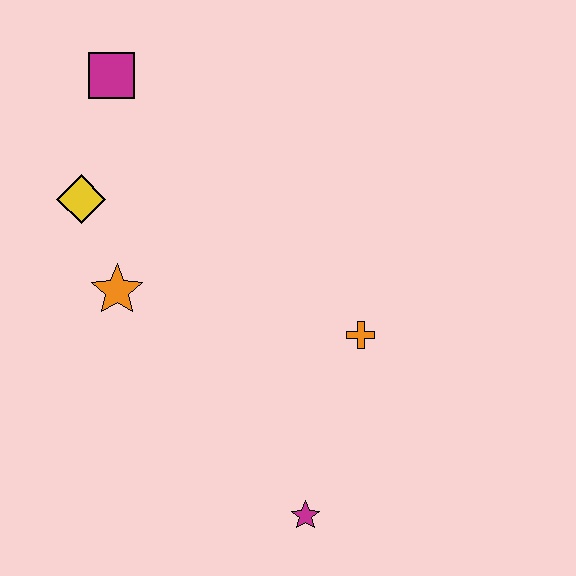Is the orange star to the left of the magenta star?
Yes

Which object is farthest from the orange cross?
The magenta square is farthest from the orange cross.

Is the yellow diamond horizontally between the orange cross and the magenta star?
No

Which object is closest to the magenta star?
The orange cross is closest to the magenta star.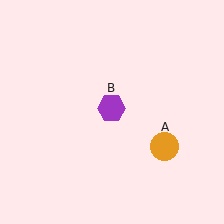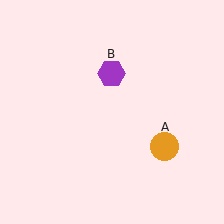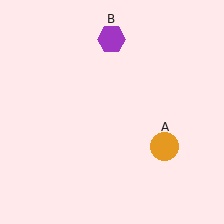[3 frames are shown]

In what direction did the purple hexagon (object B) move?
The purple hexagon (object B) moved up.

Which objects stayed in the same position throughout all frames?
Orange circle (object A) remained stationary.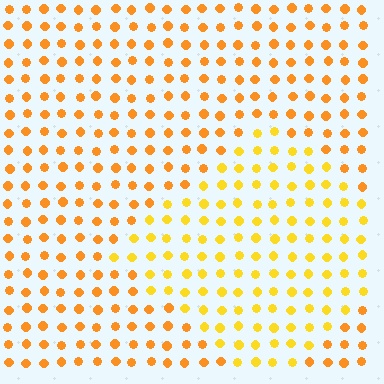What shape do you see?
I see a diamond.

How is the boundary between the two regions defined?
The boundary is defined purely by a slight shift in hue (about 21 degrees). Spacing, size, and orientation are identical on both sides.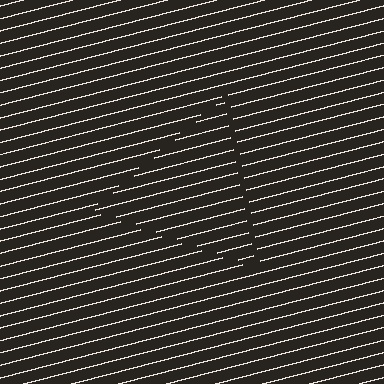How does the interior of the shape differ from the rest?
The interior of the shape contains the same grating, shifted by half a period — the contour is defined by the phase discontinuity where line-ends from the inner and outer gratings abut.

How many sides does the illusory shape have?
3 sides — the line-ends trace a triangle.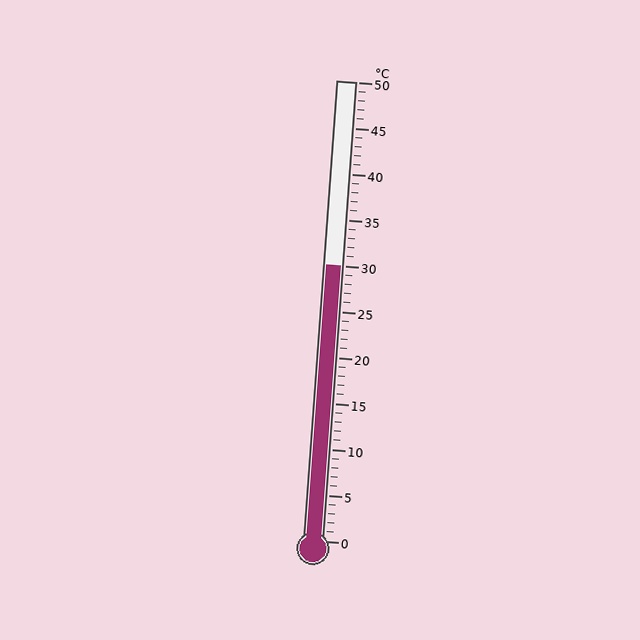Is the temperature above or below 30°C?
The temperature is at 30°C.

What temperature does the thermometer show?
The thermometer shows approximately 30°C.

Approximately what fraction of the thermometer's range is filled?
The thermometer is filled to approximately 60% of its range.